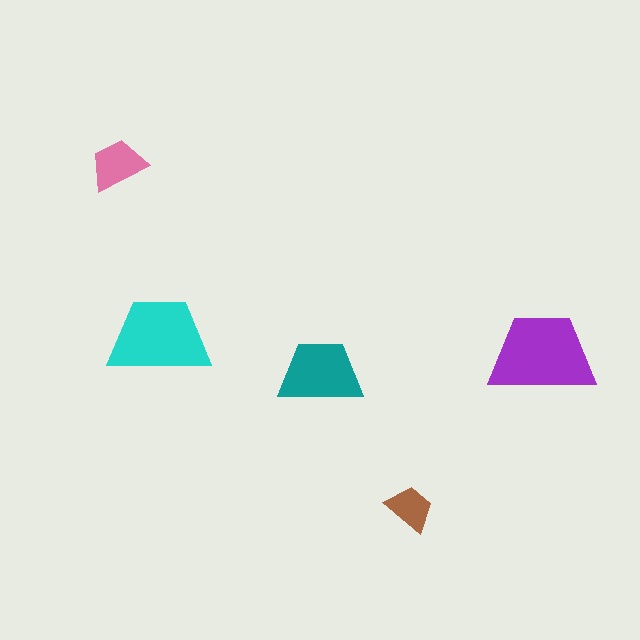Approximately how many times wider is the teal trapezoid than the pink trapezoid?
About 1.5 times wider.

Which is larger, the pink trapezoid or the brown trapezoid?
The pink one.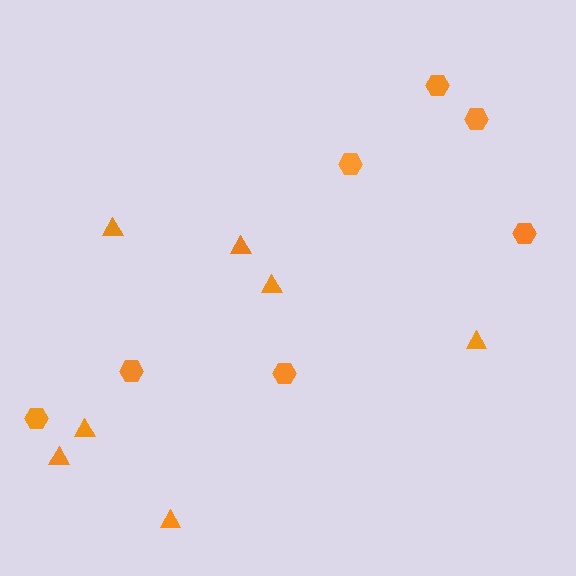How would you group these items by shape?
There are 2 groups: one group of hexagons (7) and one group of triangles (7).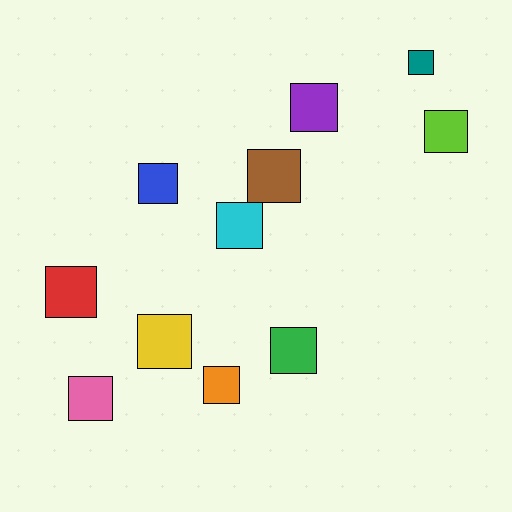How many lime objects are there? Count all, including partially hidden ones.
There is 1 lime object.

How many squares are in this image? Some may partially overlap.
There are 11 squares.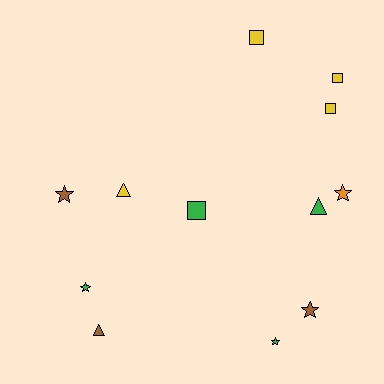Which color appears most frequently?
Green, with 4 objects.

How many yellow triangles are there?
There is 1 yellow triangle.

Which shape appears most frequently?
Star, with 5 objects.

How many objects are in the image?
There are 12 objects.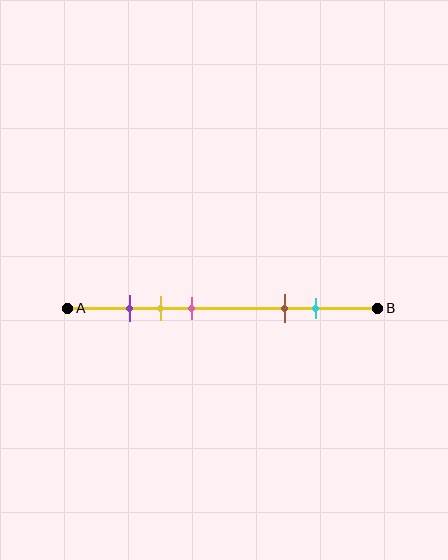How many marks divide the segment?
There are 5 marks dividing the segment.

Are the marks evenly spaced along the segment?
No, the marks are not evenly spaced.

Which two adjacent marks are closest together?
The purple and yellow marks are the closest adjacent pair.